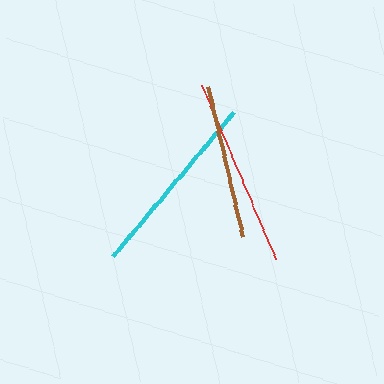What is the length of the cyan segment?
The cyan segment is approximately 187 pixels long.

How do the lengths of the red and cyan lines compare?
The red and cyan lines are approximately the same length.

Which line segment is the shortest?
The brown line is the shortest at approximately 155 pixels.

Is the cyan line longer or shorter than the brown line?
The cyan line is longer than the brown line.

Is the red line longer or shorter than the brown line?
The red line is longer than the brown line.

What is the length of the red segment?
The red segment is approximately 189 pixels long.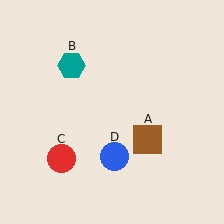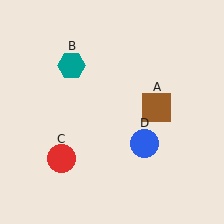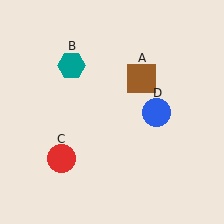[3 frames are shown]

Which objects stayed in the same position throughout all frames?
Teal hexagon (object B) and red circle (object C) remained stationary.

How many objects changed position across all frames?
2 objects changed position: brown square (object A), blue circle (object D).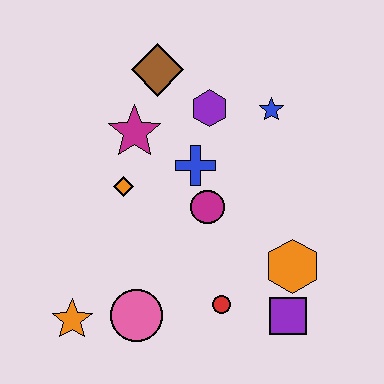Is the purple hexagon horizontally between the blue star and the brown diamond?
Yes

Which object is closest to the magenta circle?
The blue cross is closest to the magenta circle.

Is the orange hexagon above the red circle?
Yes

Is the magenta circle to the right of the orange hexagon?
No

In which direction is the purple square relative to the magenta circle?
The purple square is below the magenta circle.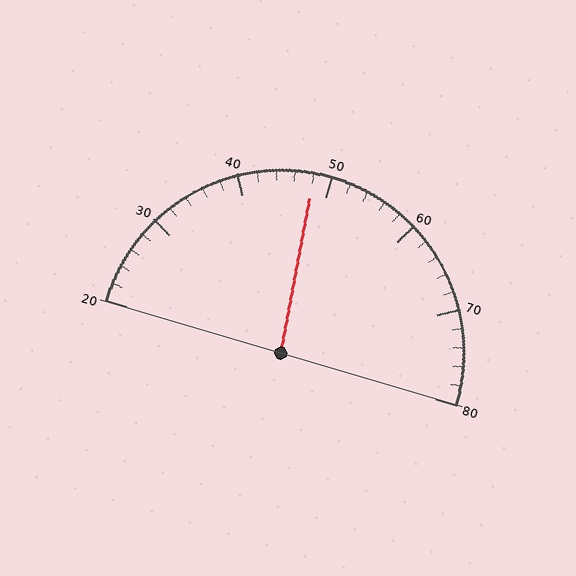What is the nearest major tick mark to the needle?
The nearest major tick mark is 50.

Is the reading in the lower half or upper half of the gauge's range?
The reading is in the lower half of the range (20 to 80).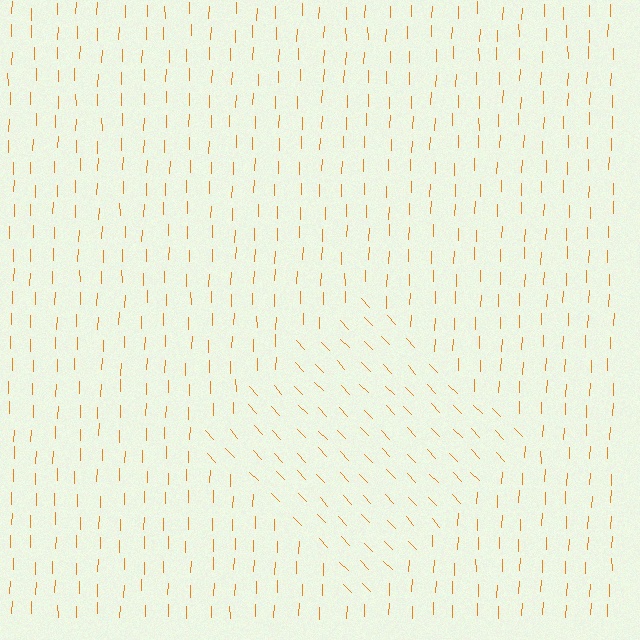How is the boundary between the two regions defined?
The boundary is defined purely by a change in line orientation (approximately 45 degrees difference). All lines are the same color and thickness.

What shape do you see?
I see a diamond.